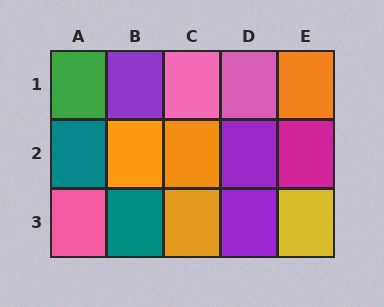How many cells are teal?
2 cells are teal.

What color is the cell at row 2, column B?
Orange.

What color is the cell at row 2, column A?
Teal.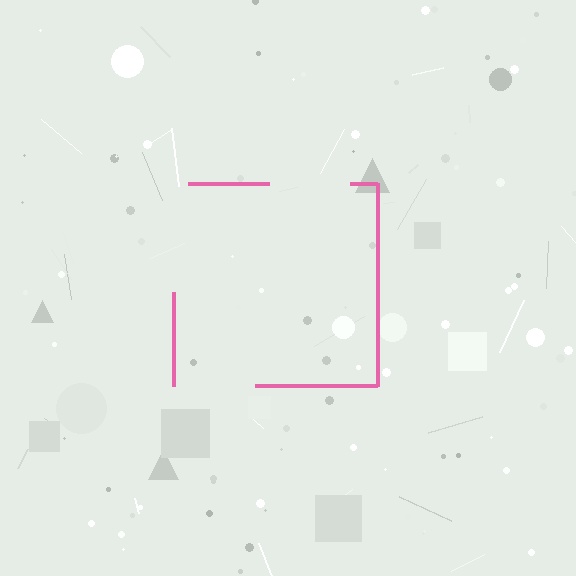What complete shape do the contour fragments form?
The contour fragments form a square.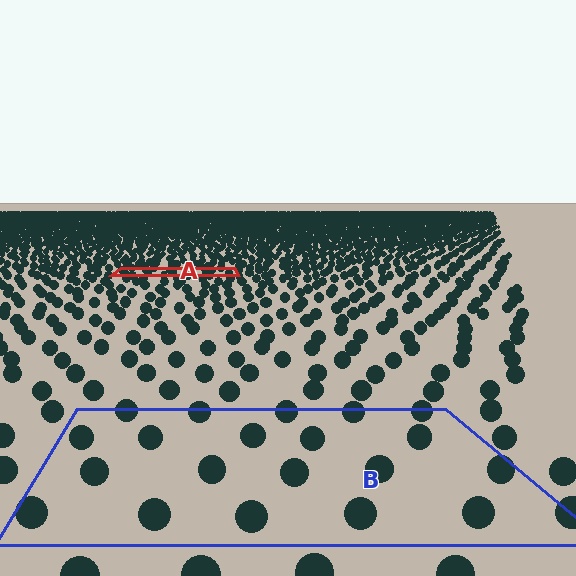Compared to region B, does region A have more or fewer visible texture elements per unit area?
Region A has more texture elements per unit area — they are packed more densely because it is farther away.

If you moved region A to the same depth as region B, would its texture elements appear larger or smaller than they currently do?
They would appear larger. At a closer depth, the same texture elements are projected at a bigger on-screen size.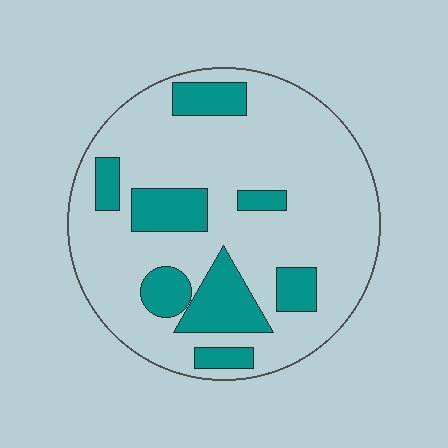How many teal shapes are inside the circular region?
8.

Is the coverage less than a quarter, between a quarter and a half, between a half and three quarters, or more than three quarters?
Less than a quarter.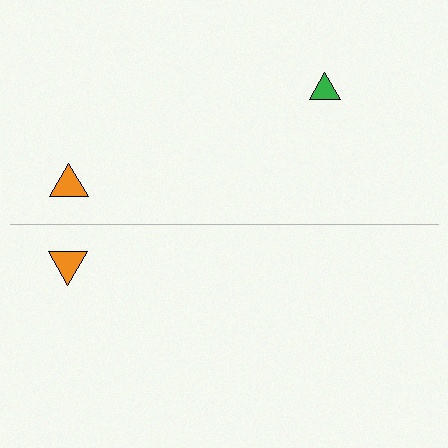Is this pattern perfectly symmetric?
No, the pattern is not perfectly symmetric. A green triangle is missing from the bottom side.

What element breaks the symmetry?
A green triangle is missing from the bottom side.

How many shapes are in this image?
There are 3 shapes in this image.